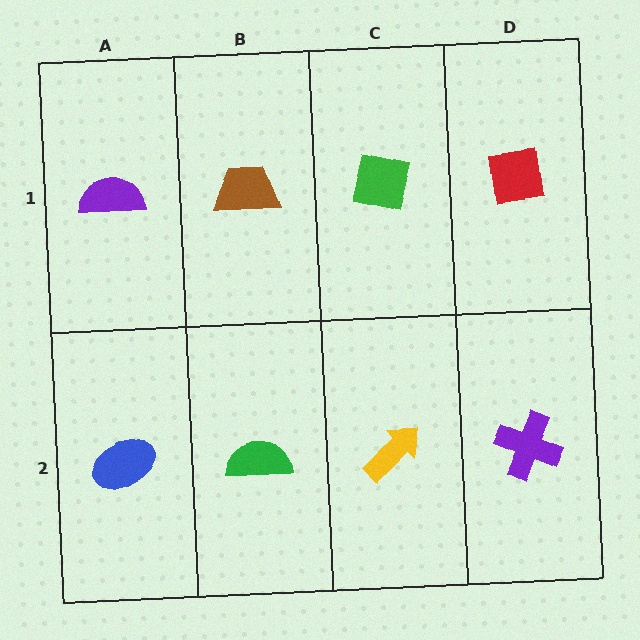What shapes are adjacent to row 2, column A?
A purple semicircle (row 1, column A), a green semicircle (row 2, column B).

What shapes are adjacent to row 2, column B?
A brown trapezoid (row 1, column B), a blue ellipse (row 2, column A), a yellow arrow (row 2, column C).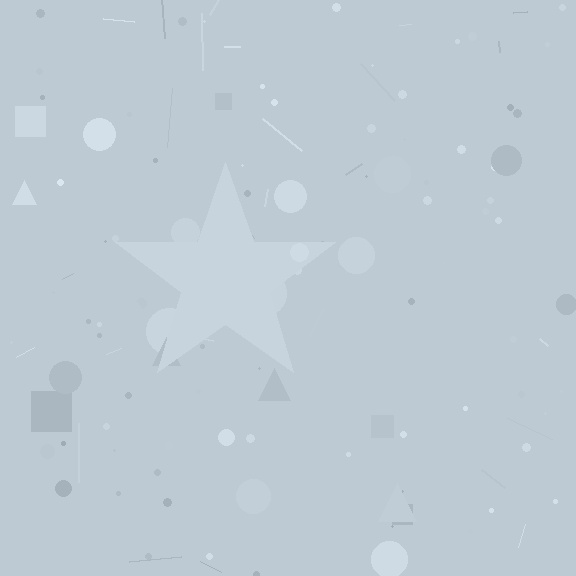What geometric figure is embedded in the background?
A star is embedded in the background.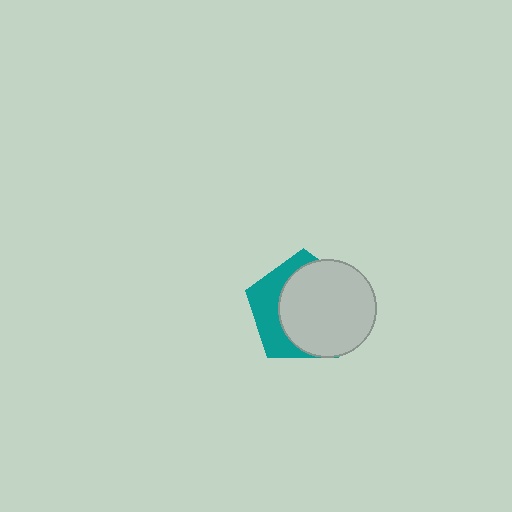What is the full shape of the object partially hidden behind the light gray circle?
The partially hidden object is a teal pentagon.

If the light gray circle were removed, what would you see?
You would see the complete teal pentagon.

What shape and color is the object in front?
The object in front is a light gray circle.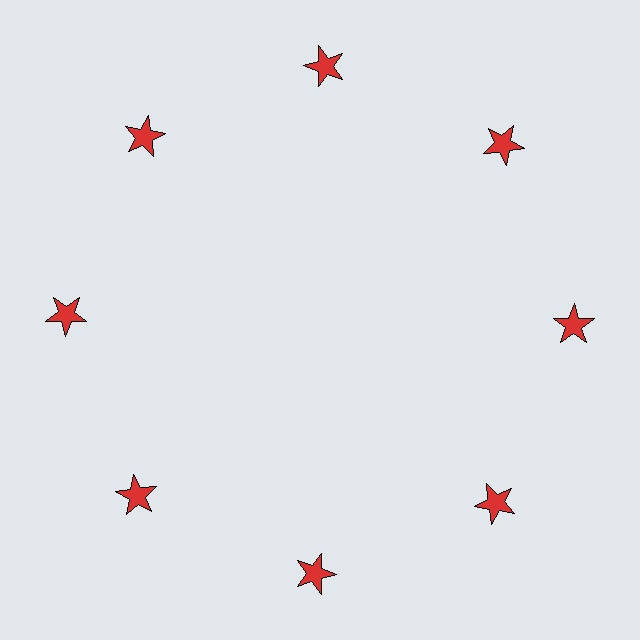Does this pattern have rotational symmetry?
Yes, this pattern has 8-fold rotational symmetry. It looks the same after rotating 45 degrees around the center.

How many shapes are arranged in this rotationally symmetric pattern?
There are 8 shapes, arranged in 8 groups of 1.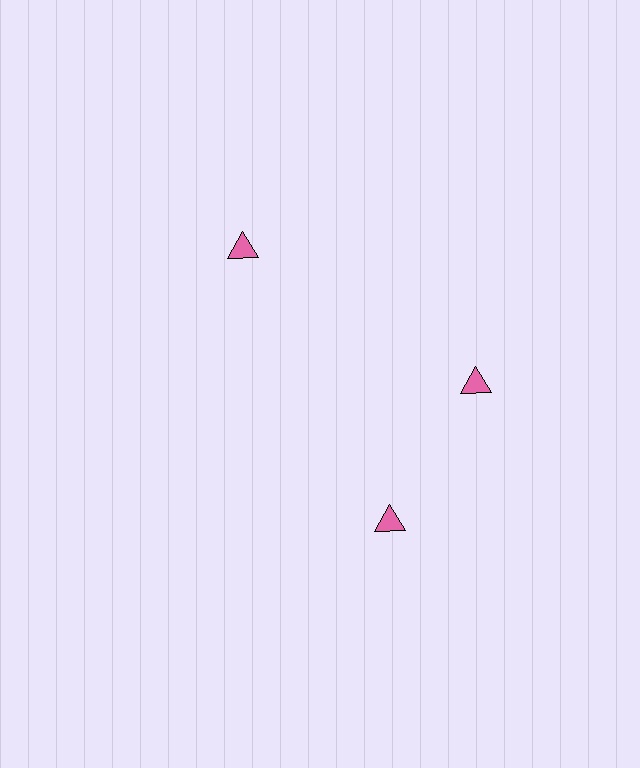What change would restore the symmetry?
The symmetry would be restored by rotating it back into even spacing with its neighbors so that all 3 triangles sit at equal angles and equal distance from the center.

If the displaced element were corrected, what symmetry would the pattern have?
It would have 3-fold rotational symmetry — the pattern would map onto itself every 120 degrees.